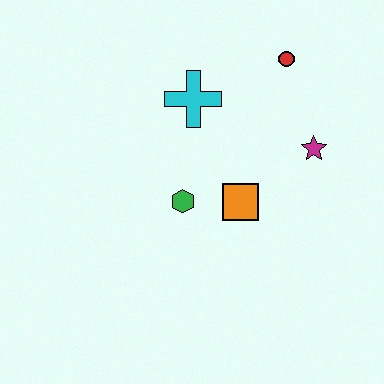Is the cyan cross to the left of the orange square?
Yes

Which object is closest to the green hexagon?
The orange square is closest to the green hexagon.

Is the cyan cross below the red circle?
Yes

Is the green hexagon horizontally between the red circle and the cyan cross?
No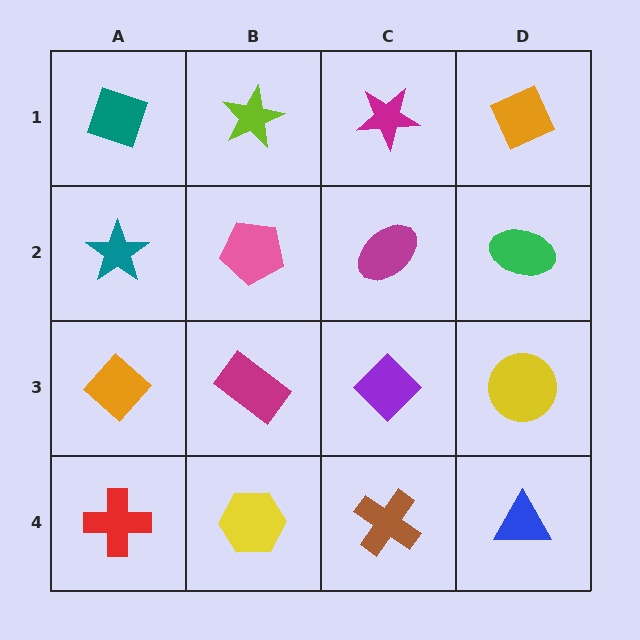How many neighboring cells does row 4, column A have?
2.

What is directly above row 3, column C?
A magenta ellipse.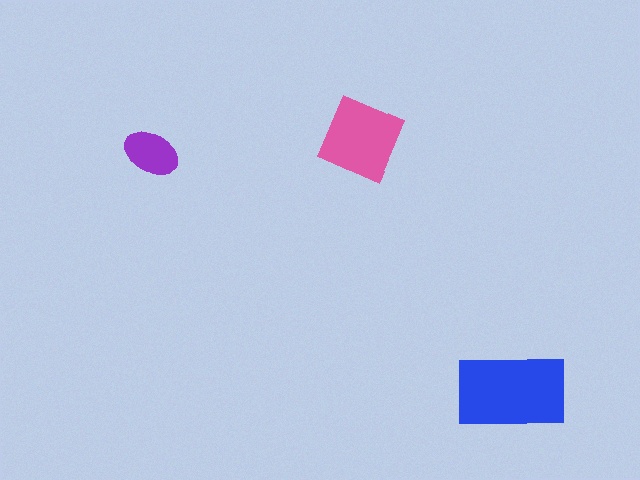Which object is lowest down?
The blue rectangle is bottommost.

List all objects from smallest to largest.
The purple ellipse, the pink diamond, the blue rectangle.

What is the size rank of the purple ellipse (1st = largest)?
3rd.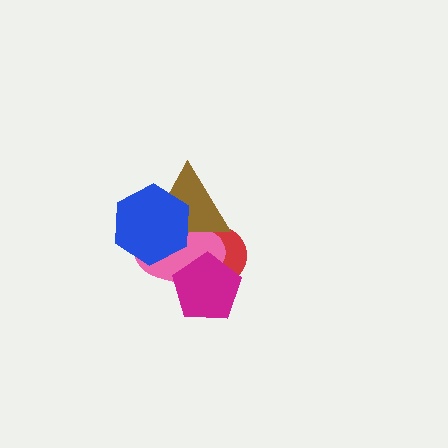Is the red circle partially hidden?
Yes, it is partially covered by another shape.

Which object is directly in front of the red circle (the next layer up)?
The pink ellipse is directly in front of the red circle.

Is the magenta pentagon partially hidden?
No, no other shape covers it.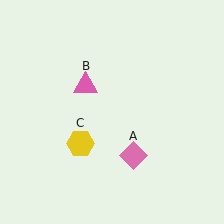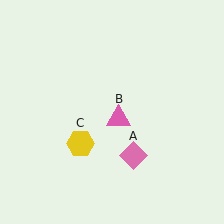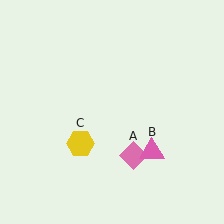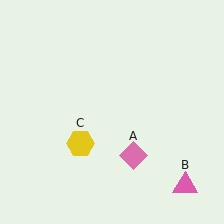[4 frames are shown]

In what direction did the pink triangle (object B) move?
The pink triangle (object B) moved down and to the right.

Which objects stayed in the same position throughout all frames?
Pink diamond (object A) and yellow hexagon (object C) remained stationary.